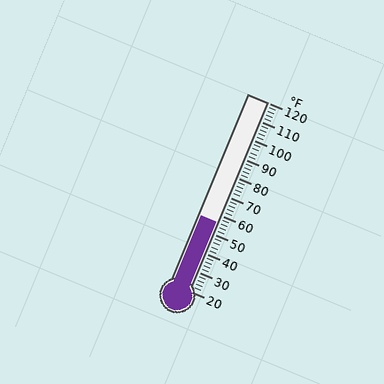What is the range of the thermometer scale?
The thermometer scale ranges from 20°F to 120°F.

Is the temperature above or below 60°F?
The temperature is below 60°F.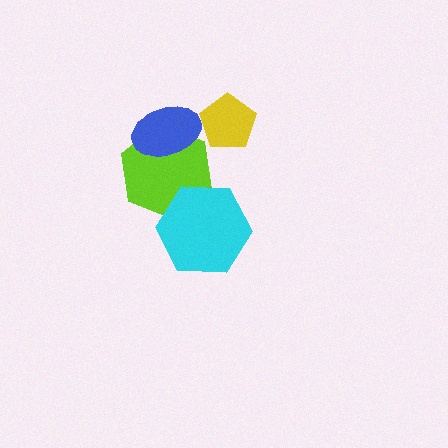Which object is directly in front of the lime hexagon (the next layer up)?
The cyan hexagon is directly in front of the lime hexagon.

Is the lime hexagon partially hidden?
Yes, it is partially covered by another shape.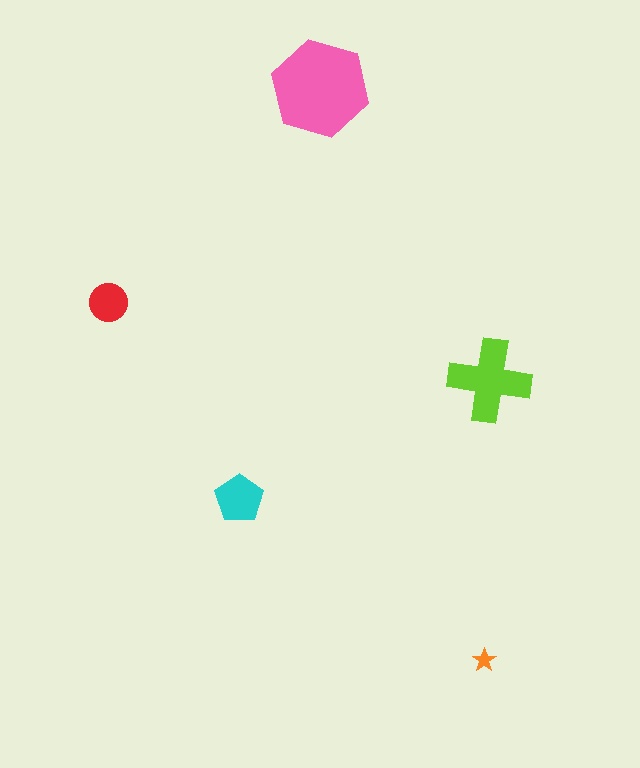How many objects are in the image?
There are 5 objects in the image.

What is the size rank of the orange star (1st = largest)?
5th.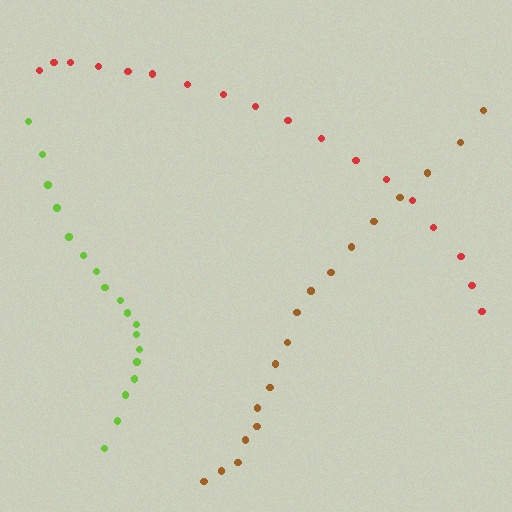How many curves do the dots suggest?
There are 3 distinct paths.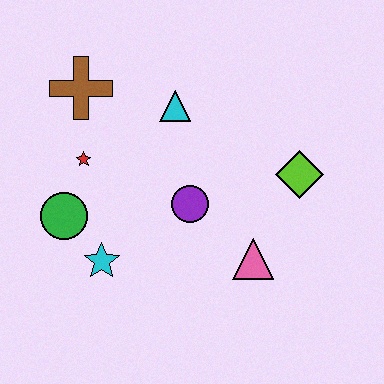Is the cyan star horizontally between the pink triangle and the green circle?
Yes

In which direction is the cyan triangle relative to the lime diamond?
The cyan triangle is to the left of the lime diamond.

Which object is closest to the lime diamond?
The pink triangle is closest to the lime diamond.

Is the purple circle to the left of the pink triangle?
Yes